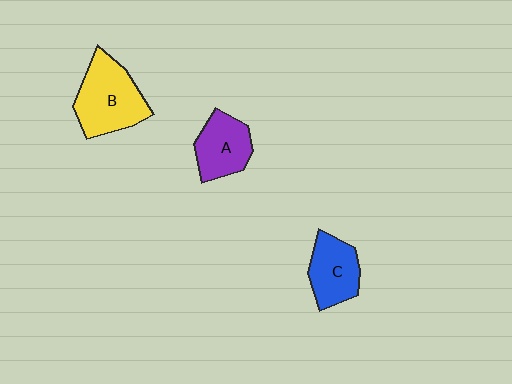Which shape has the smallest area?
Shape C (blue).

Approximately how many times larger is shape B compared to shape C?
Approximately 1.5 times.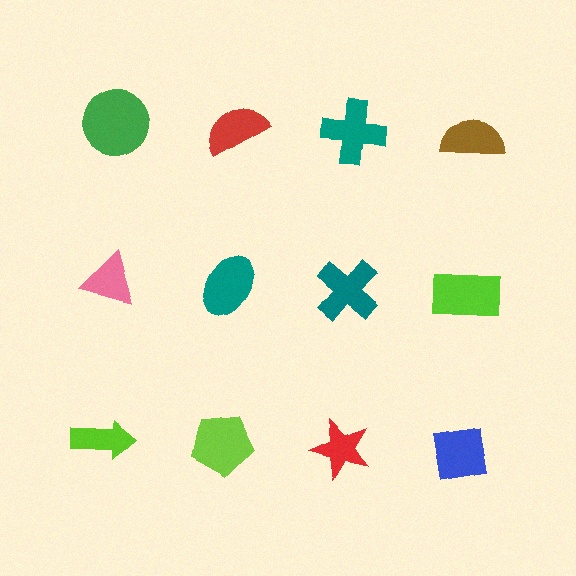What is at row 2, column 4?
A lime rectangle.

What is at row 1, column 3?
A teal cross.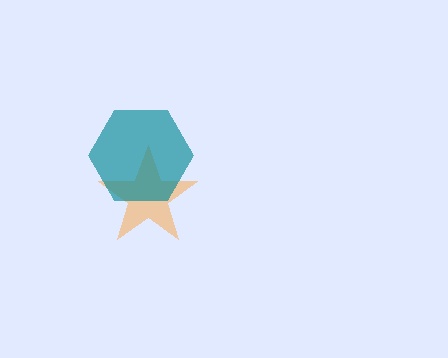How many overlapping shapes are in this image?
There are 2 overlapping shapes in the image.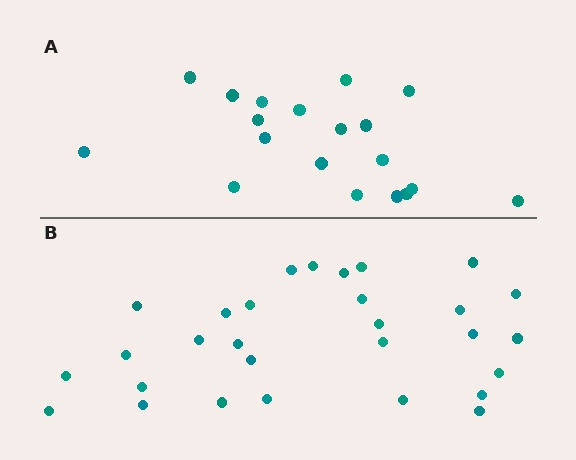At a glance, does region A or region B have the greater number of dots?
Region B (the bottom region) has more dots.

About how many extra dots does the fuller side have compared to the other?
Region B has roughly 10 or so more dots than region A.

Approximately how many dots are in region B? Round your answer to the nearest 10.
About 30 dots. (The exact count is 29, which rounds to 30.)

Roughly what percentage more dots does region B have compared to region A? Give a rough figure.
About 55% more.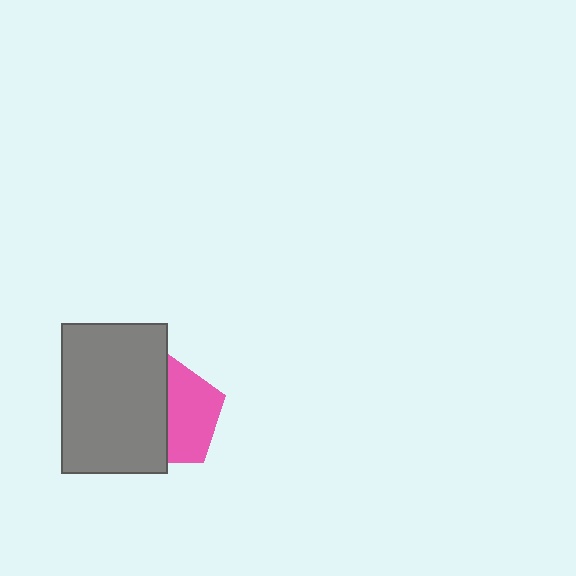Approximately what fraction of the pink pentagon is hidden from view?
Roughly 48% of the pink pentagon is hidden behind the gray rectangle.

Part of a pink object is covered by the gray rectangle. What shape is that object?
It is a pentagon.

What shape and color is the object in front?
The object in front is a gray rectangle.